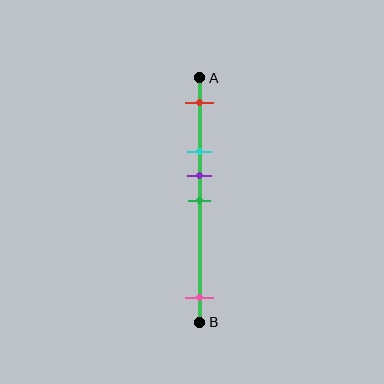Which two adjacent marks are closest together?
The purple and green marks are the closest adjacent pair.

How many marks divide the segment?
There are 5 marks dividing the segment.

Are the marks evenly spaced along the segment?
No, the marks are not evenly spaced.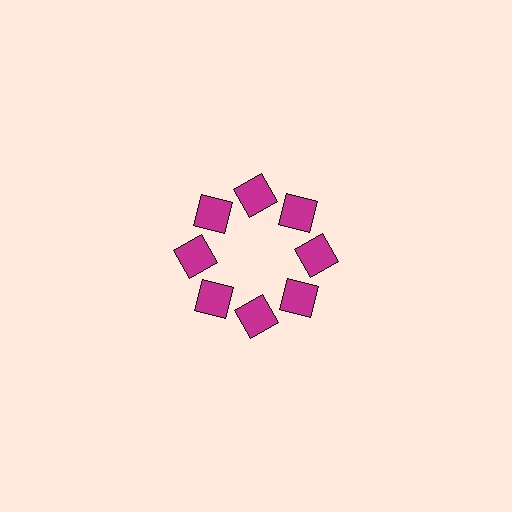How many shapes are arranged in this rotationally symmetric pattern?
There are 8 shapes, arranged in 8 groups of 1.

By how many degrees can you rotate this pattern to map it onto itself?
The pattern maps onto itself every 45 degrees of rotation.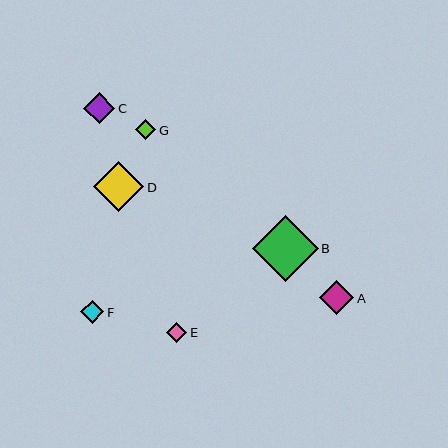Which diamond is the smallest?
Diamond E is the smallest with a size of approximately 20 pixels.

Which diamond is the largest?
Diamond B is the largest with a size of approximately 66 pixels.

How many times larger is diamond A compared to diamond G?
Diamond A is approximately 1.7 times the size of diamond G.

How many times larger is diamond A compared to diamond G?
Diamond A is approximately 1.7 times the size of diamond G.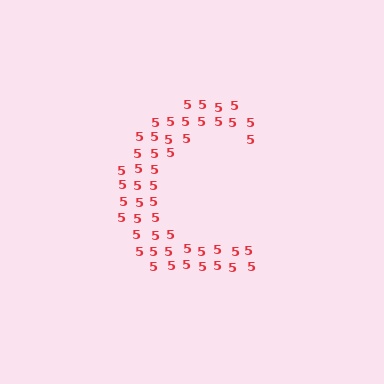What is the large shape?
The large shape is the letter C.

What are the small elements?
The small elements are digit 5's.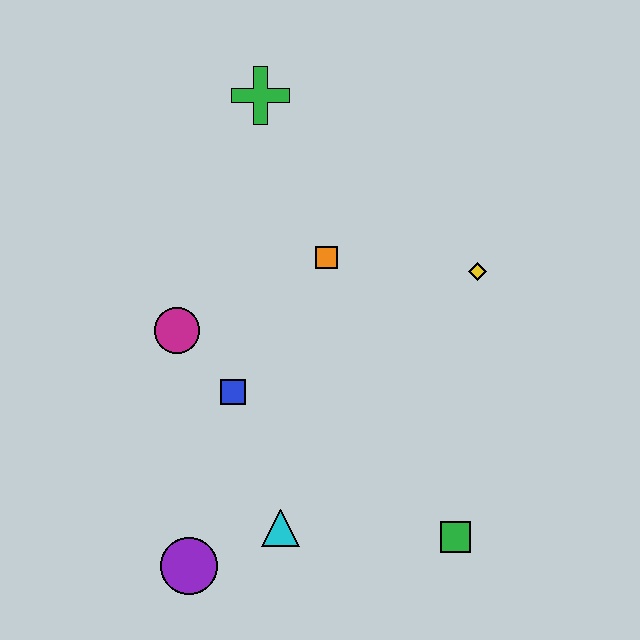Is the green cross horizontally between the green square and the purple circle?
Yes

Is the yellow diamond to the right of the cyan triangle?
Yes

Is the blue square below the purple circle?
No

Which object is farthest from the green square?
The green cross is farthest from the green square.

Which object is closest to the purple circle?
The cyan triangle is closest to the purple circle.